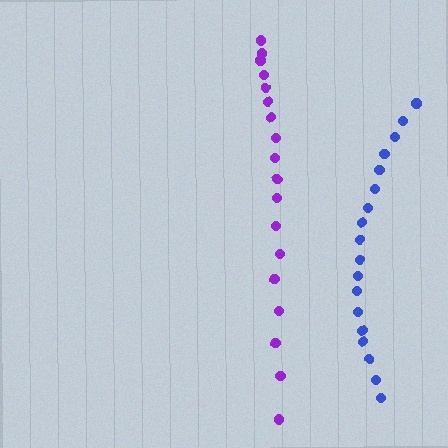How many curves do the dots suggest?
There are 2 distinct paths.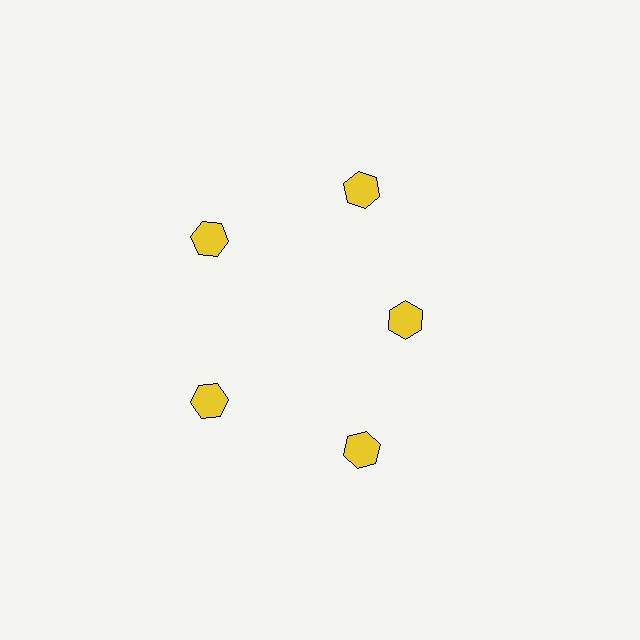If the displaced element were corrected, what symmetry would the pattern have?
It would have 5-fold rotational symmetry — the pattern would map onto itself every 72 degrees.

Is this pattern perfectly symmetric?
No. The 5 yellow hexagons are arranged in a ring, but one element near the 3 o'clock position is pulled inward toward the center, breaking the 5-fold rotational symmetry.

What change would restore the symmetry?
The symmetry would be restored by moving it outward, back onto the ring so that all 5 hexagons sit at equal angles and equal distance from the center.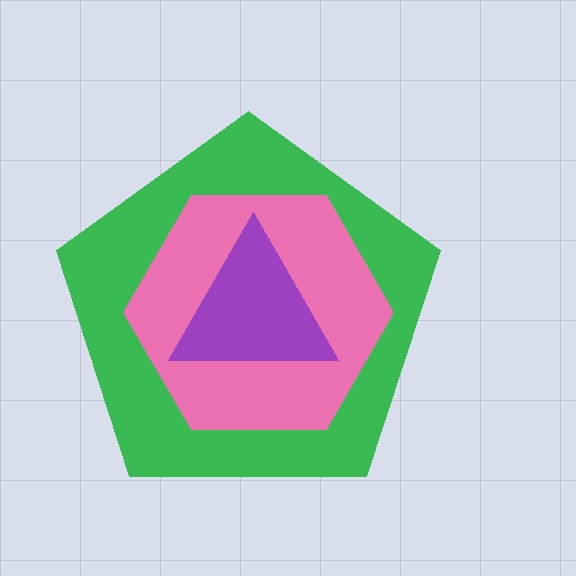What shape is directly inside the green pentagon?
The pink hexagon.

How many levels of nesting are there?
3.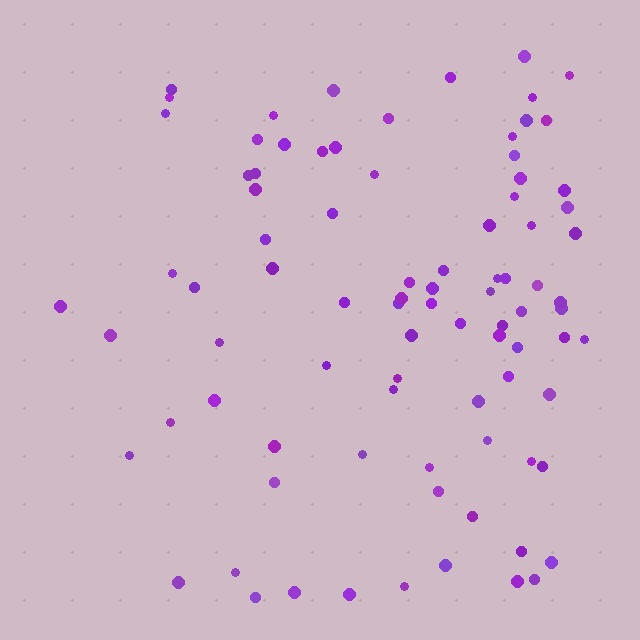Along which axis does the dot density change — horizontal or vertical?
Horizontal.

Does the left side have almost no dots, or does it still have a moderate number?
Still a moderate number, just noticeably fewer than the right.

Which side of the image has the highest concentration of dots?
The right.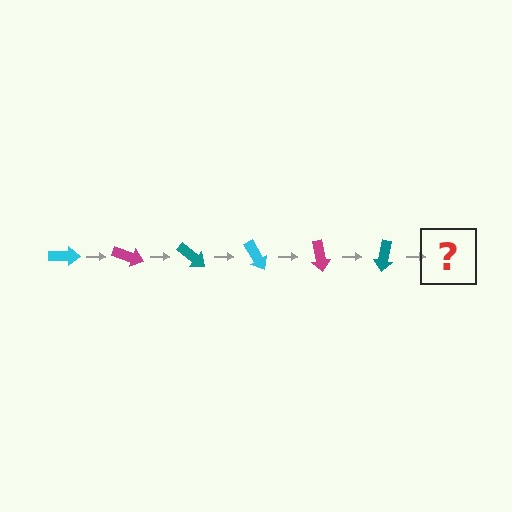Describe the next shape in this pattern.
It should be a cyan arrow, rotated 120 degrees from the start.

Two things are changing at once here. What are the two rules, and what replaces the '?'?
The two rules are that it rotates 20 degrees each step and the color cycles through cyan, magenta, and teal. The '?' should be a cyan arrow, rotated 120 degrees from the start.